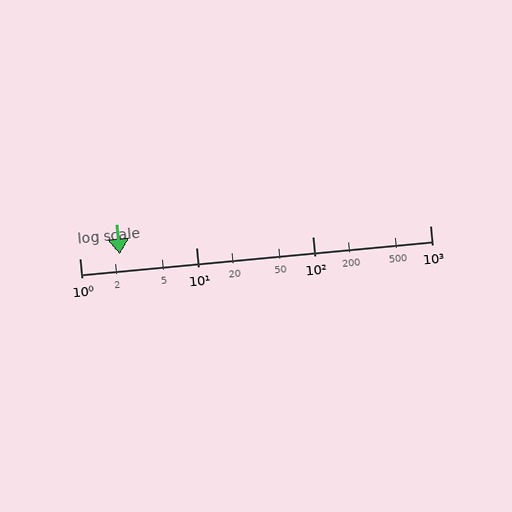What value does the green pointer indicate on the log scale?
The pointer indicates approximately 2.2.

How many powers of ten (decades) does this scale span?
The scale spans 3 decades, from 1 to 1000.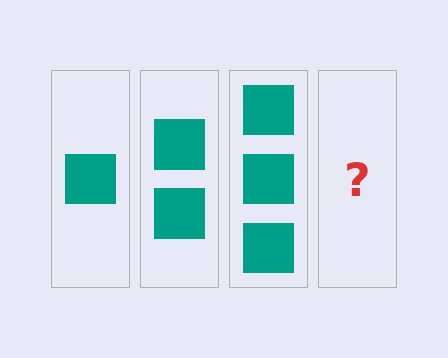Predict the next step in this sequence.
The next step is 4 squares.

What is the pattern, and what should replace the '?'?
The pattern is that each step adds one more square. The '?' should be 4 squares.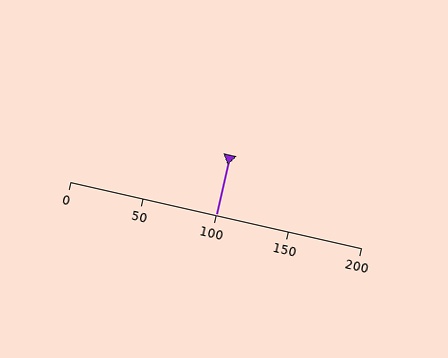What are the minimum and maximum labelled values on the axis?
The axis runs from 0 to 200.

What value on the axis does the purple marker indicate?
The marker indicates approximately 100.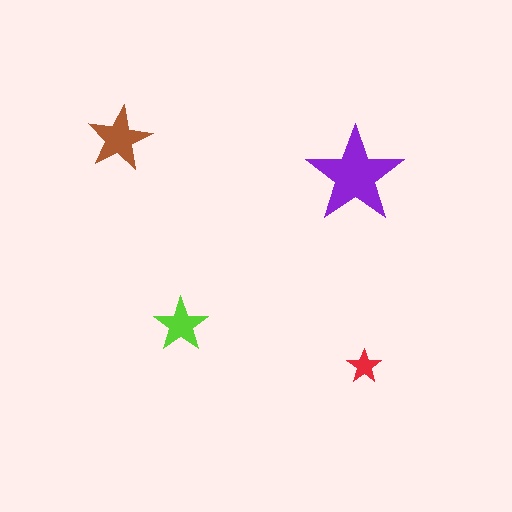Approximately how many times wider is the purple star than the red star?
About 3 times wider.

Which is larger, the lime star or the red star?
The lime one.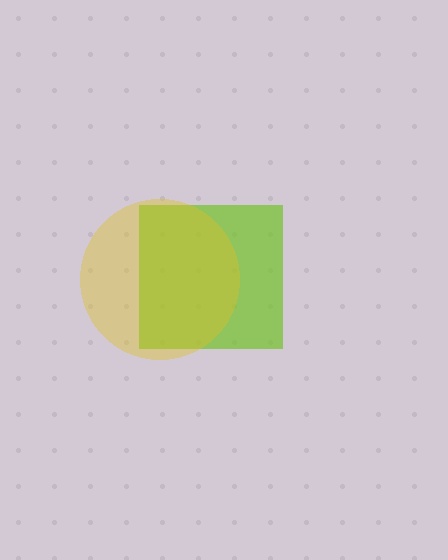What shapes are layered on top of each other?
The layered shapes are: a lime square, a yellow circle.